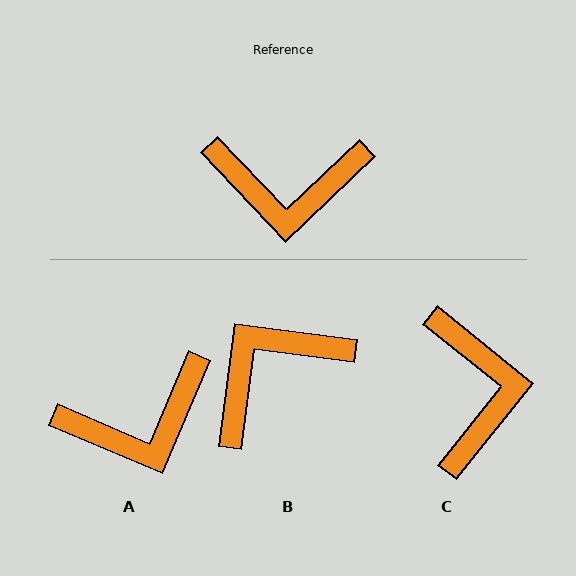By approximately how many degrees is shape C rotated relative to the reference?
Approximately 98 degrees counter-clockwise.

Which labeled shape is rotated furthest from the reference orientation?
B, about 141 degrees away.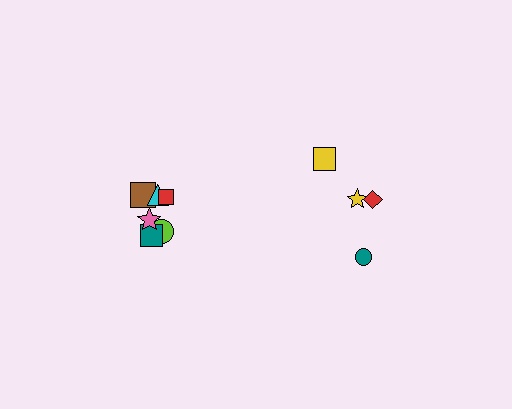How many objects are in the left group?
There are 6 objects.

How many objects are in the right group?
There are 4 objects.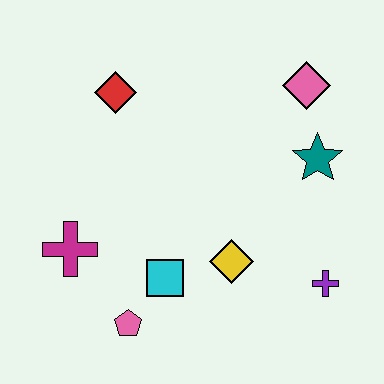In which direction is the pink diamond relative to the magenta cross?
The pink diamond is to the right of the magenta cross.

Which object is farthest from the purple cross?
The red diamond is farthest from the purple cross.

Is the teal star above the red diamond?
No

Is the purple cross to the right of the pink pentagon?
Yes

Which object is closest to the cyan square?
The pink pentagon is closest to the cyan square.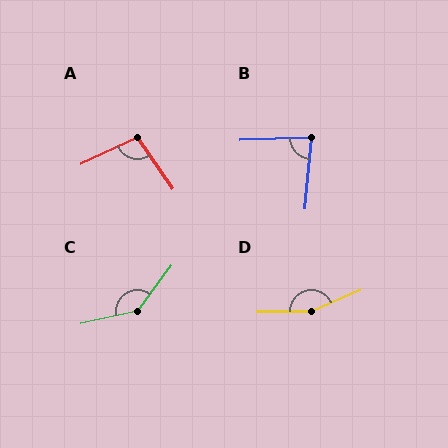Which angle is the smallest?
B, at approximately 83 degrees.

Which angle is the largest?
D, at approximately 157 degrees.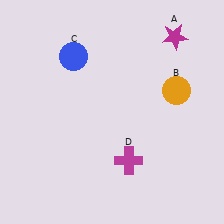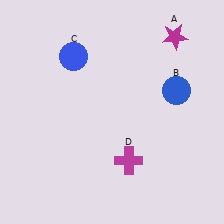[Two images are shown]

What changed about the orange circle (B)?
In Image 1, B is orange. In Image 2, it changed to blue.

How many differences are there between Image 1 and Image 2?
There is 1 difference between the two images.